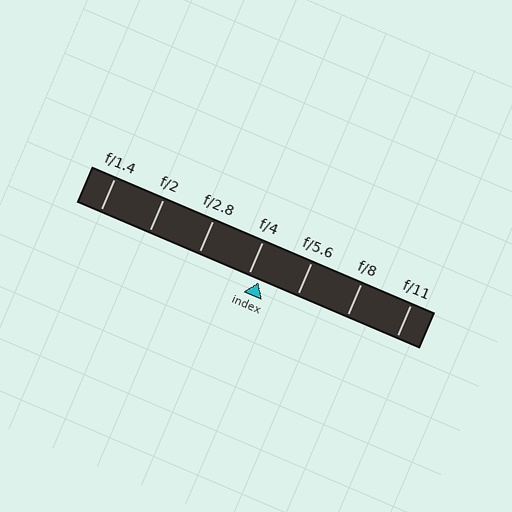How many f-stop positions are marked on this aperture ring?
There are 7 f-stop positions marked.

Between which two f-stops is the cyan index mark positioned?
The index mark is between f/4 and f/5.6.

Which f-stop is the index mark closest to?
The index mark is closest to f/4.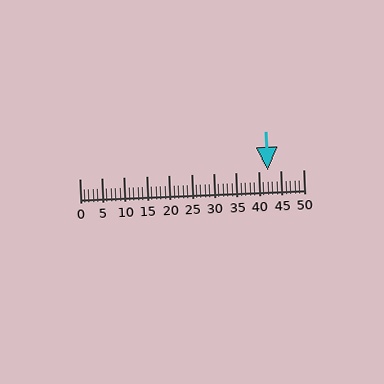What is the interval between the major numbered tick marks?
The major tick marks are spaced 5 units apart.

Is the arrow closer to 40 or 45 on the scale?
The arrow is closer to 40.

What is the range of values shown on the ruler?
The ruler shows values from 0 to 50.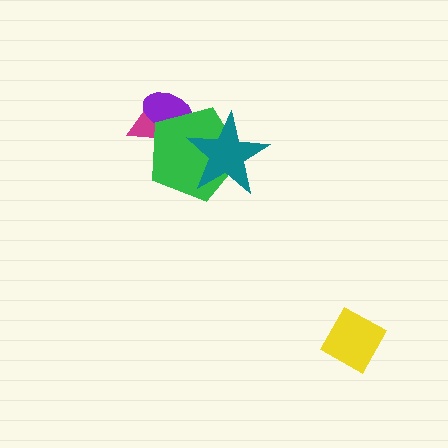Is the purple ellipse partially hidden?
Yes, it is partially covered by another shape.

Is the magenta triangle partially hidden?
Yes, it is partially covered by another shape.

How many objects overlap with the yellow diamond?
0 objects overlap with the yellow diamond.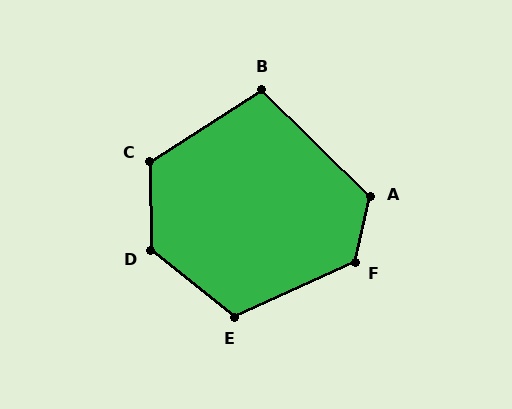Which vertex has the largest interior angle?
D, at approximately 129 degrees.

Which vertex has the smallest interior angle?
B, at approximately 103 degrees.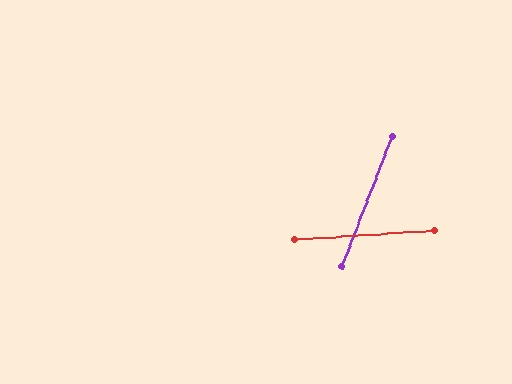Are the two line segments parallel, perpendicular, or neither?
Neither parallel nor perpendicular — they differ by about 65°.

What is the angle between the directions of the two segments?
Approximately 65 degrees.